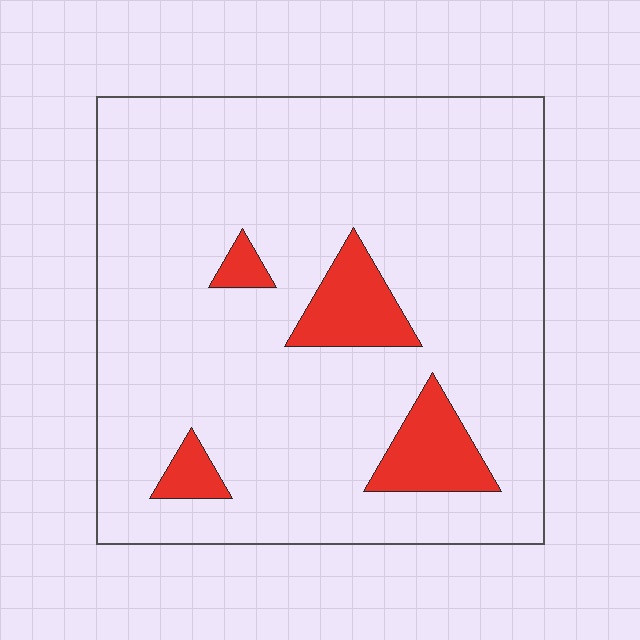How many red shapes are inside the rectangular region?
4.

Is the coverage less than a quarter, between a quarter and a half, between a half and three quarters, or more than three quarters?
Less than a quarter.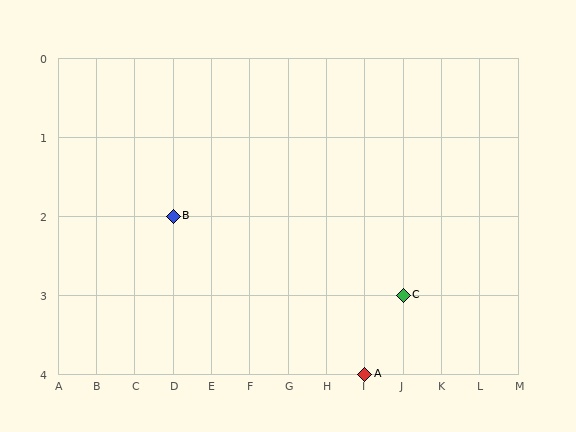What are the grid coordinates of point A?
Point A is at grid coordinates (I, 4).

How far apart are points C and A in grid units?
Points C and A are 1 column and 1 row apart (about 1.4 grid units diagonally).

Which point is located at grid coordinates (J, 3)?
Point C is at (J, 3).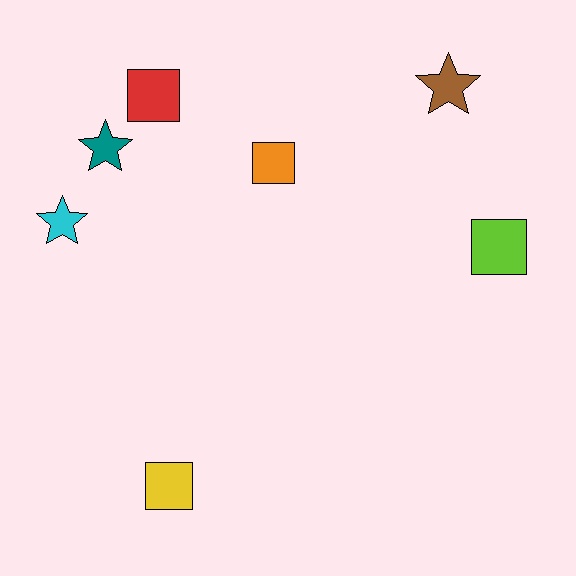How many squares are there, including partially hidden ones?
There are 4 squares.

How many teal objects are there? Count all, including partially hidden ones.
There is 1 teal object.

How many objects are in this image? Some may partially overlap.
There are 7 objects.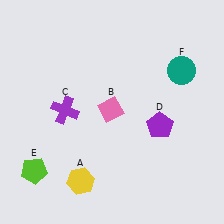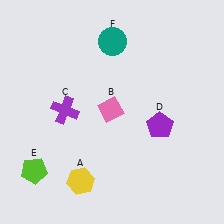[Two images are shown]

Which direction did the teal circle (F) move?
The teal circle (F) moved left.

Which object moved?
The teal circle (F) moved left.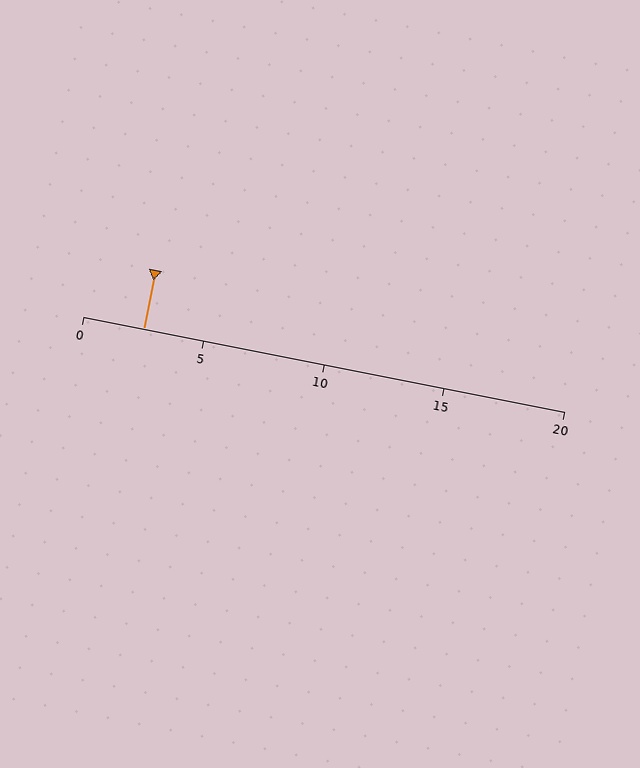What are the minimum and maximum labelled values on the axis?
The axis runs from 0 to 20.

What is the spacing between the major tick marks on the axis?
The major ticks are spaced 5 apart.